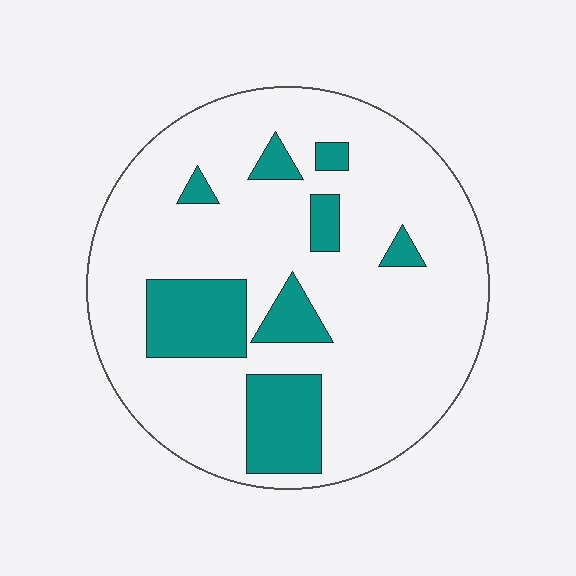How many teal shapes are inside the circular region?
8.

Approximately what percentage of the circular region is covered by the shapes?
Approximately 20%.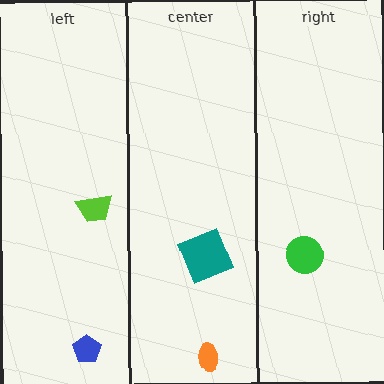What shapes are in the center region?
The teal square, the orange ellipse.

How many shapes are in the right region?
1.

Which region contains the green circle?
The right region.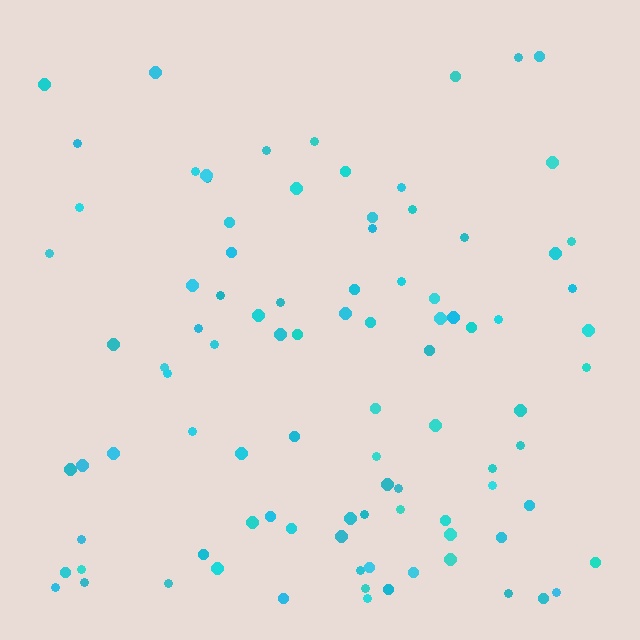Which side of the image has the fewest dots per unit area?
The top.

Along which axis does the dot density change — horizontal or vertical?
Vertical.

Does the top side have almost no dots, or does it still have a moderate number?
Still a moderate number, just noticeably fewer than the bottom.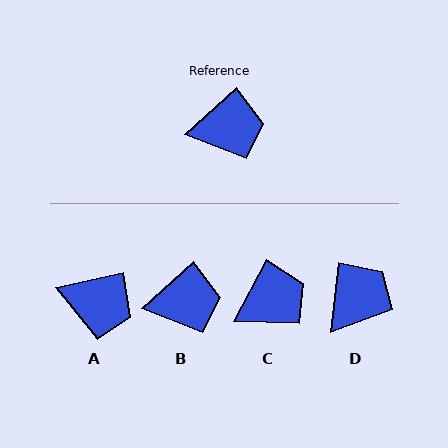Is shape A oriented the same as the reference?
No, it is off by about 29 degrees.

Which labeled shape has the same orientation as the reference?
B.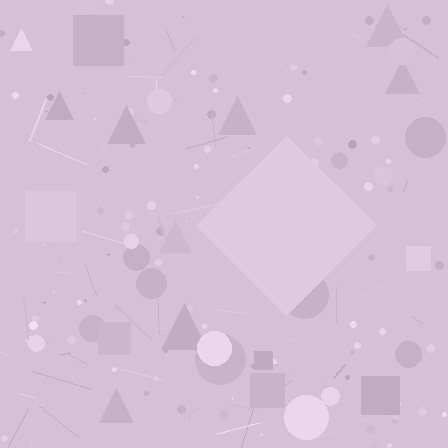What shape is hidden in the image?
A diamond is hidden in the image.